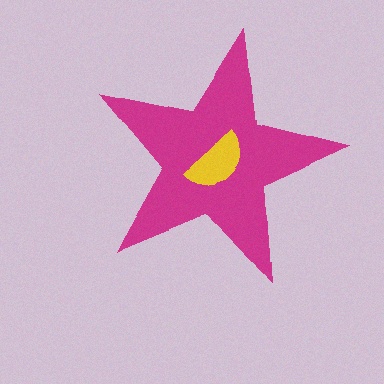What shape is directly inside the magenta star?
The yellow semicircle.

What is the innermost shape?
The yellow semicircle.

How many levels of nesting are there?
2.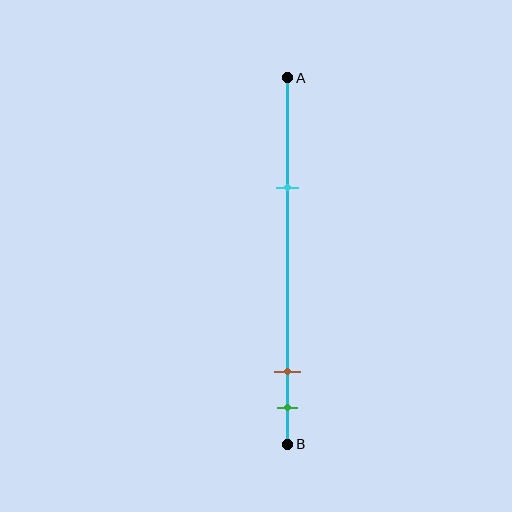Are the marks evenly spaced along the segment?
No, the marks are not evenly spaced.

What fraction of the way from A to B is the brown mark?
The brown mark is approximately 80% (0.8) of the way from A to B.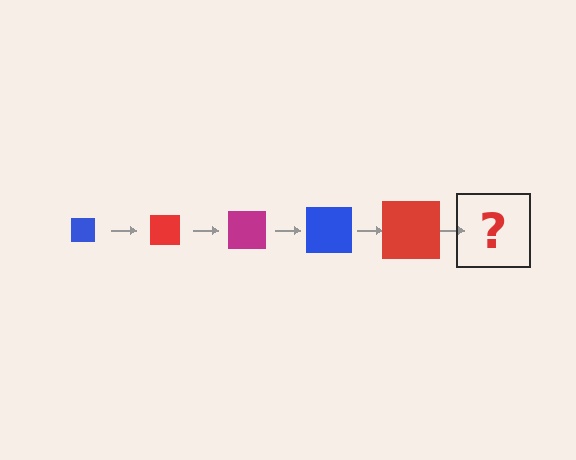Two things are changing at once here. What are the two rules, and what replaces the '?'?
The two rules are that the square grows larger each step and the color cycles through blue, red, and magenta. The '?' should be a magenta square, larger than the previous one.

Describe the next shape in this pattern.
It should be a magenta square, larger than the previous one.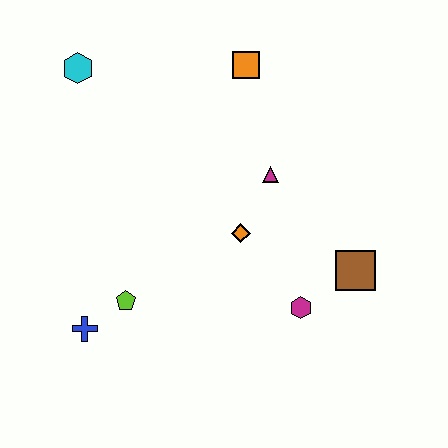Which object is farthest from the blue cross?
The orange square is farthest from the blue cross.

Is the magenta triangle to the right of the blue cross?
Yes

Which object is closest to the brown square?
The magenta hexagon is closest to the brown square.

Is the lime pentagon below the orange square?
Yes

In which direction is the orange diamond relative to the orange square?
The orange diamond is below the orange square.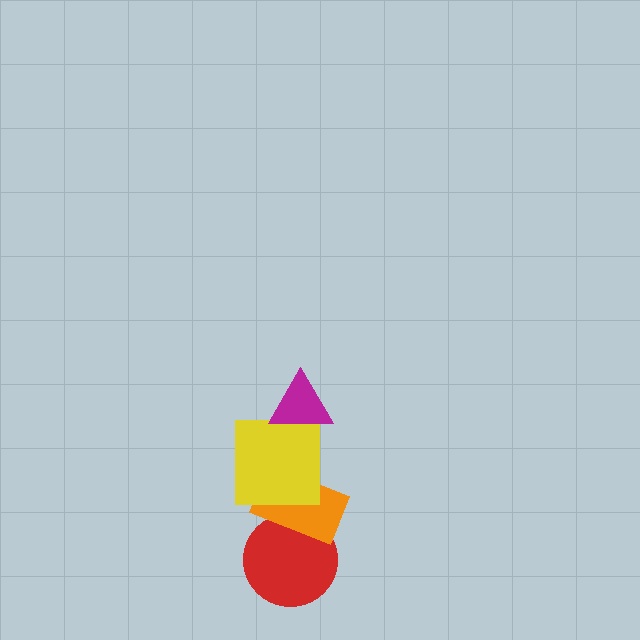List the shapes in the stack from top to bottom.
From top to bottom: the magenta triangle, the yellow square, the orange rectangle, the red circle.